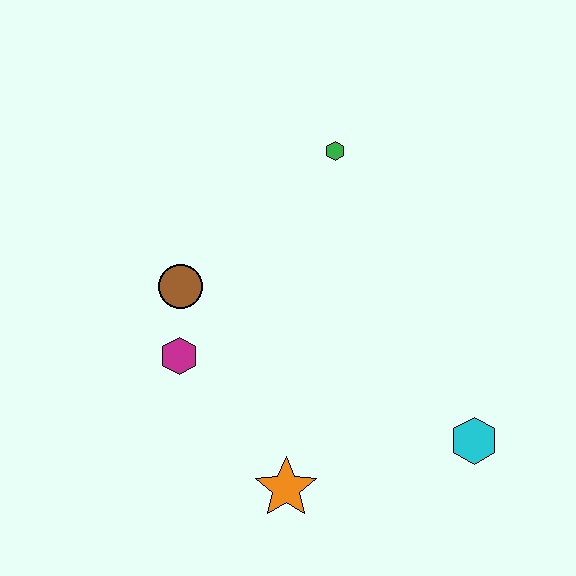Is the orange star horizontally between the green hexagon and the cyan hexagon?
No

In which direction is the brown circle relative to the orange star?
The brown circle is above the orange star.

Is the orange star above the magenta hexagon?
No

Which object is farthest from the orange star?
The green hexagon is farthest from the orange star.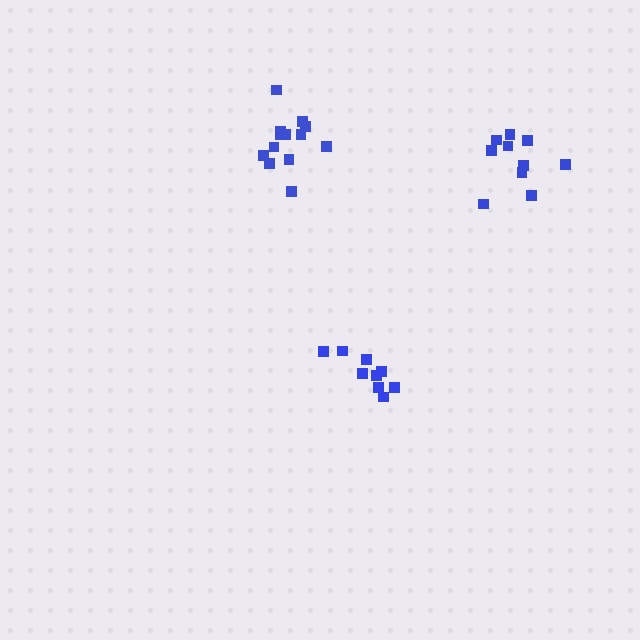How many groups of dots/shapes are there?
There are 3 groups.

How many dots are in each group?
Group 1: 9 dots, Group 2: 10 dots, Group 3: 13 dots (32 total).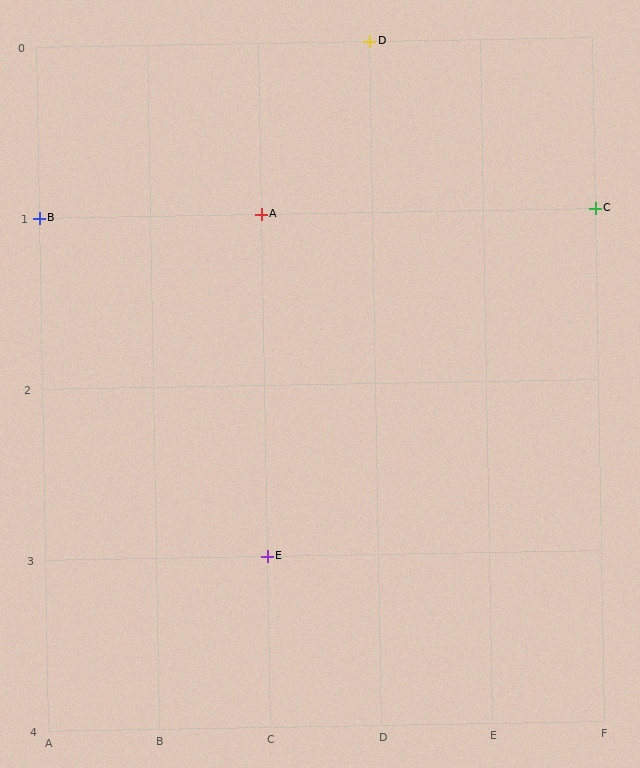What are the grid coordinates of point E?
Point E is at grid coordinates (C, 3).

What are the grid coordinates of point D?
Point D is at grid coordinates (D, 0).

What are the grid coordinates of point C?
Point C is at grid coordinates (F, 1).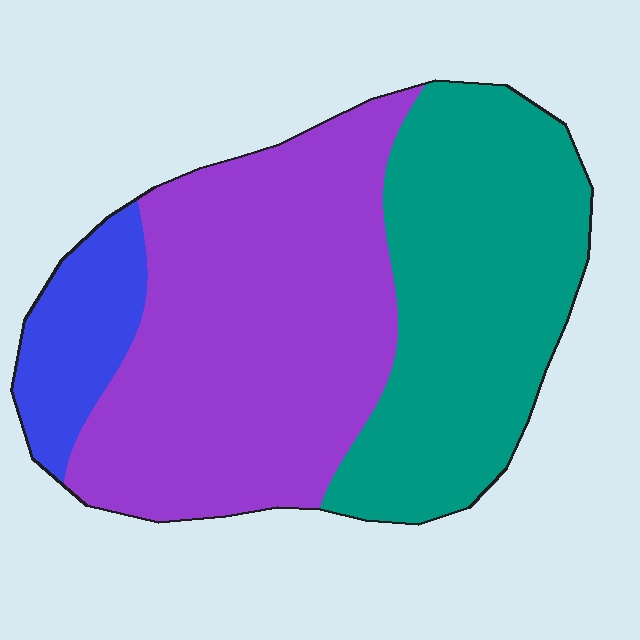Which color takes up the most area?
Purple, at roughly 50%.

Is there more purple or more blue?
Purple.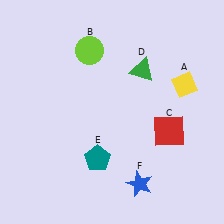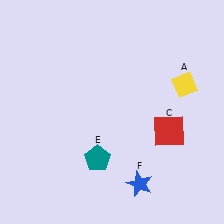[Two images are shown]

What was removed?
The green triangle (D), the lime circle (B) were removed in Image 2.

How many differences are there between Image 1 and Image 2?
There are 2 differences between the two images.